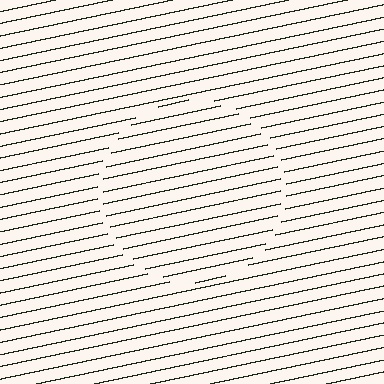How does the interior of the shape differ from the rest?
The interior of the shape contains the same grating, shifted by half a period — the contour is defined by the phase discontinuity where line-ends from the inner and outer gratings abut.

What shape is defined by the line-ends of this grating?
An illusory circle. The interior of the shape contains the same grating, shifted by half a period — the contour is defined by the phase discontinuity where line-ends from the inner and outer gratings abut.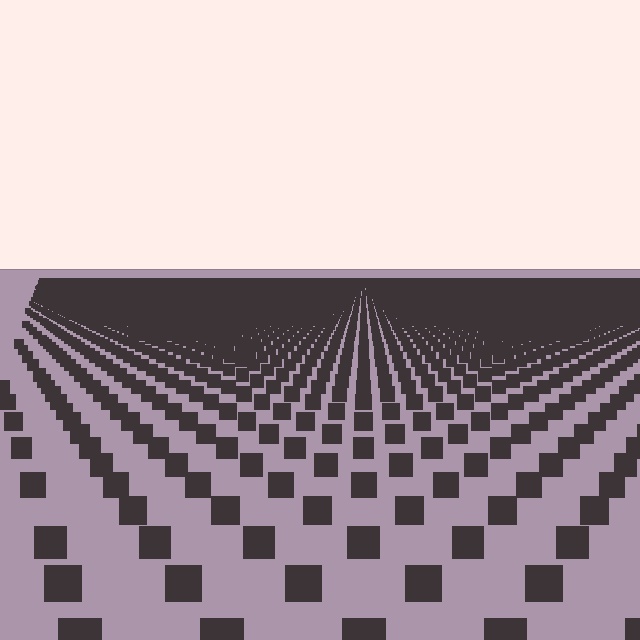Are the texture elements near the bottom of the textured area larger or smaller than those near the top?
Larger. Near the bottom, elements are closer to the viewer and appear at a bigger on-screen size.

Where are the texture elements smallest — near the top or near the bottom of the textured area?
Near the top.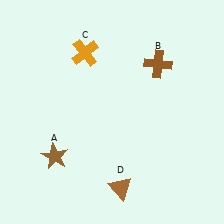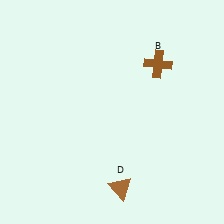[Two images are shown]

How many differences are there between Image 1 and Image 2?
There are 2 differences between the two images.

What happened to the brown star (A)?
The brown star (A) was removed in Image 2. It was in the bottom-left area of Image 1.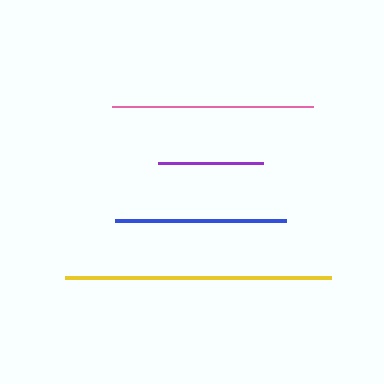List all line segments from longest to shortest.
From longest to shortest: yellow, pink, blue, purple.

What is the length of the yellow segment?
The yellow segment is approximately 266 pixels long.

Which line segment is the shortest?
The purple line is the shortest at approximately 104 pixels.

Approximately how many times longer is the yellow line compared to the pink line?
The yellow line is approximately 1.3 times the length of the pink line.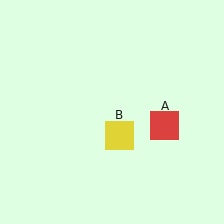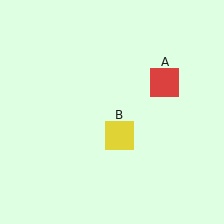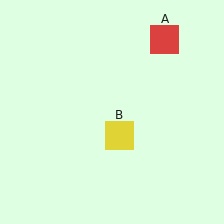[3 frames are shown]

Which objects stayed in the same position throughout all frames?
Yellow square (object B) remained stationary.